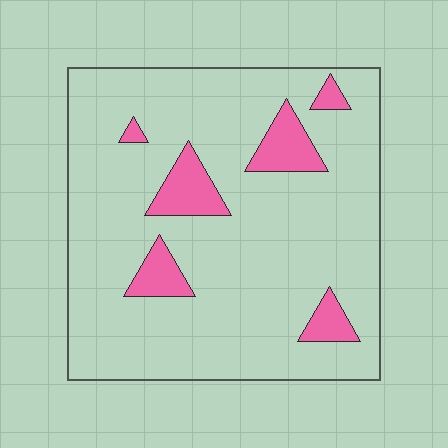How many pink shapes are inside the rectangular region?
6.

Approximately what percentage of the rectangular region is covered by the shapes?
Approximately 10%.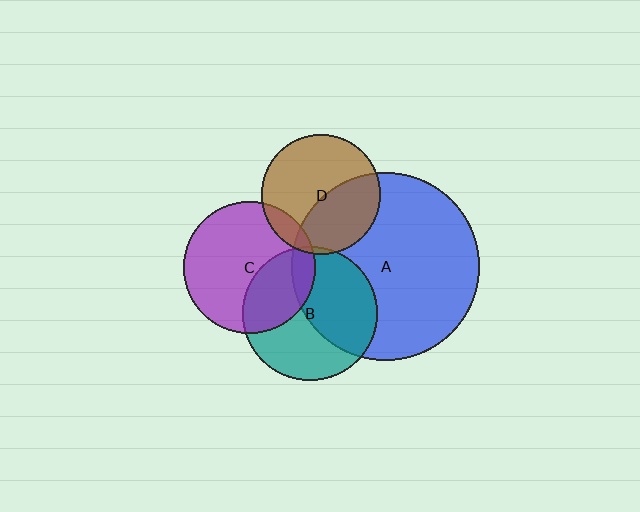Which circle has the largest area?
Circle A (blue).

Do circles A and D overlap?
Yes.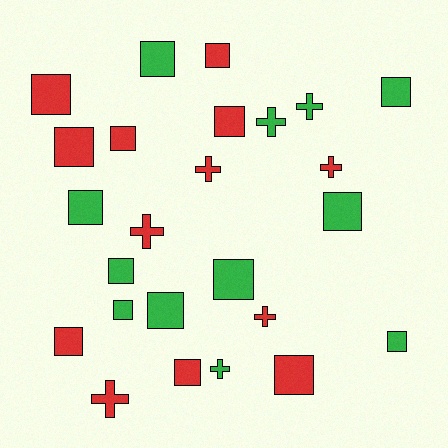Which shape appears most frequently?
Square, with 17 objects.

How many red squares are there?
There are 8 red squares.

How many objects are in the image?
There are 25 objects.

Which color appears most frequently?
Red, with 13 objects.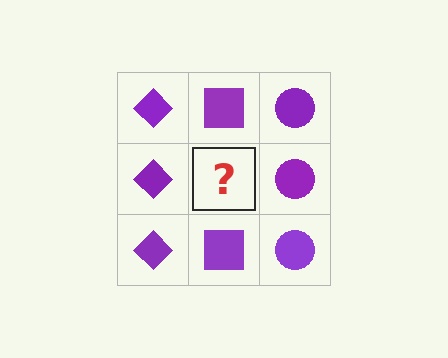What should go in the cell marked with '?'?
The missing cell should contain a purple square.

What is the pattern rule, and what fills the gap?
The rule is that each column has a consistent shape. The gap should be filled with a purple square.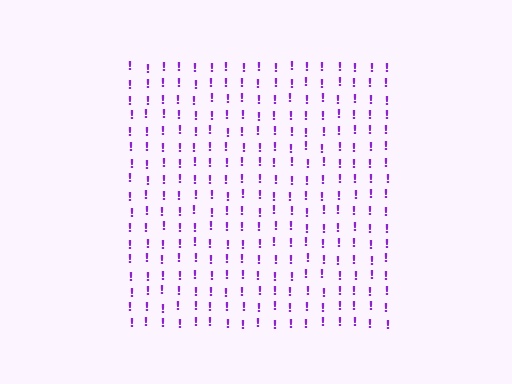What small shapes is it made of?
It is made of small exclamation marks.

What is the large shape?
The large shape is a square.